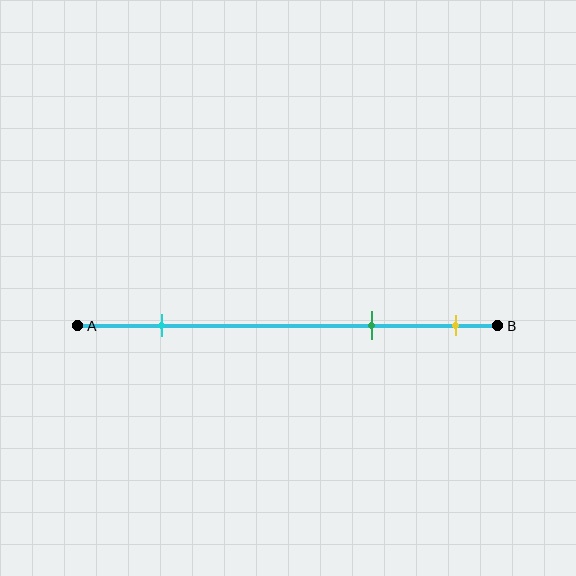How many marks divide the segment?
There are 3 marks dividing the segment.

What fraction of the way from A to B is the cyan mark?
The cyan mark is approximately 20% (0.2) of the way from A to B.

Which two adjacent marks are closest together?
The green and yellow marks are the closest adjacent pair.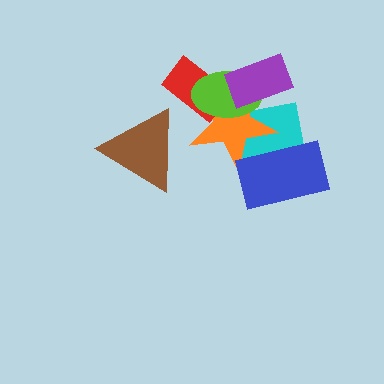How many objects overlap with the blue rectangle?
2 objects overlap with the blue rectangle.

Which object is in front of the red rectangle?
The lime ellipse is in front of the red rectangle.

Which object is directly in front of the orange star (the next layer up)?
The red rectangle is directly in front of the orange star.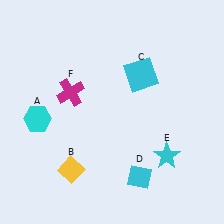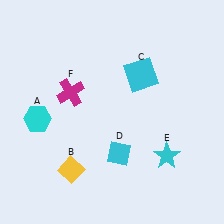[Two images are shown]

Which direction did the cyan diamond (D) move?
The cyan diamond (D) moved up.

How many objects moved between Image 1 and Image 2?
1 object moved between the two images.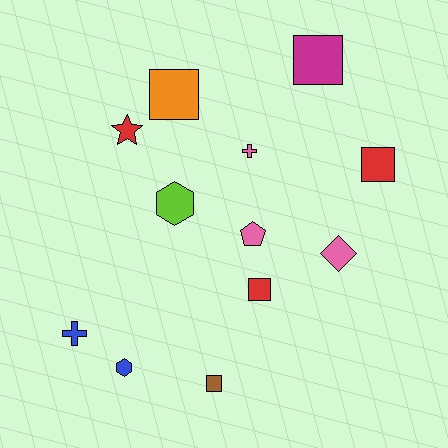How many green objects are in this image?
There are no green objects.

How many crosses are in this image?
There are 2 crosses.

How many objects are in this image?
There are 12 objects.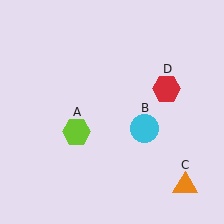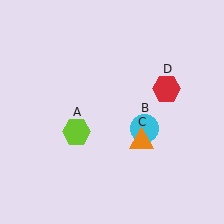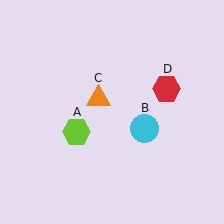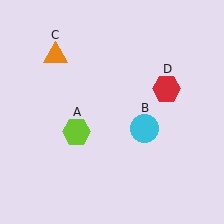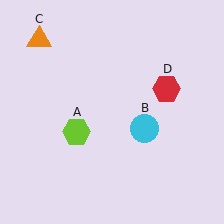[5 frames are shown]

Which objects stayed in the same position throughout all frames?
Lime hexagon (object A) and cyan circle (object B) and red hexagon (object D) remained stationary.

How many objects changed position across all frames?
1 object changed position: orange triangle (object C).